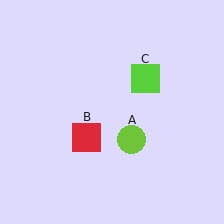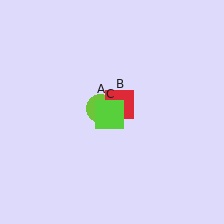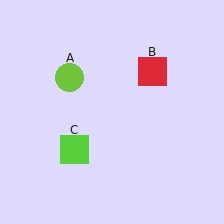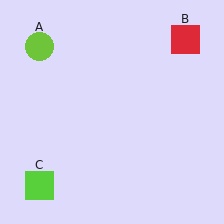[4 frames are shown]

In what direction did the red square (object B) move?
The red square (object B) moved up and to the right.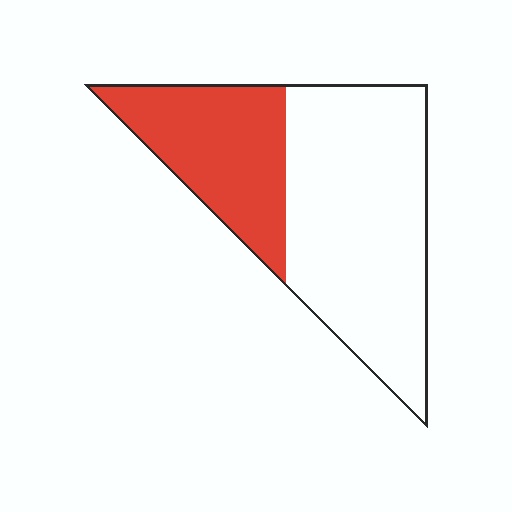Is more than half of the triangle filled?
No.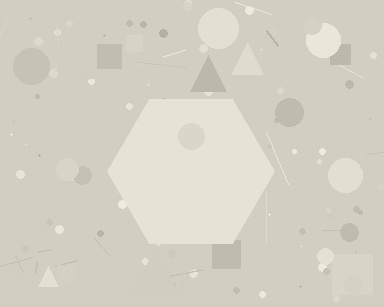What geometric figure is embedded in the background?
A hexagon is embedded in the background.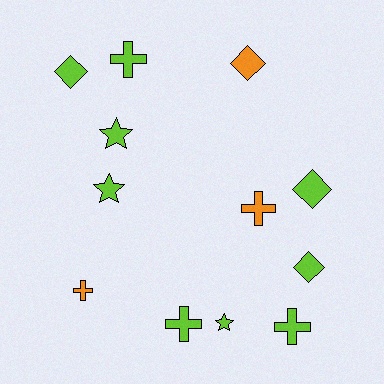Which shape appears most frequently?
Cross, with 5 objects.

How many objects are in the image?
There are 12 objects.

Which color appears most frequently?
Lime, with 9 objects.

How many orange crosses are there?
There are 2 orange crosses.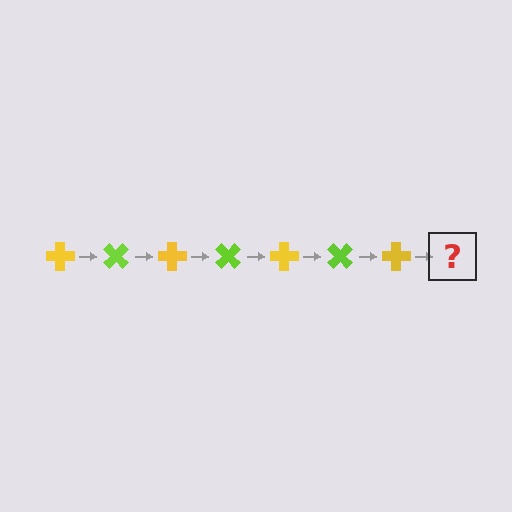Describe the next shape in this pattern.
It should be a lime cross, rotated 315 degrees from the start.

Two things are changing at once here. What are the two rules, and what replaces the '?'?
The two rules are that it rotates 45 degrees each step and the color cycles through yellow and lime. The '?' should be a lime cross, rotated 315 degrees from the start.